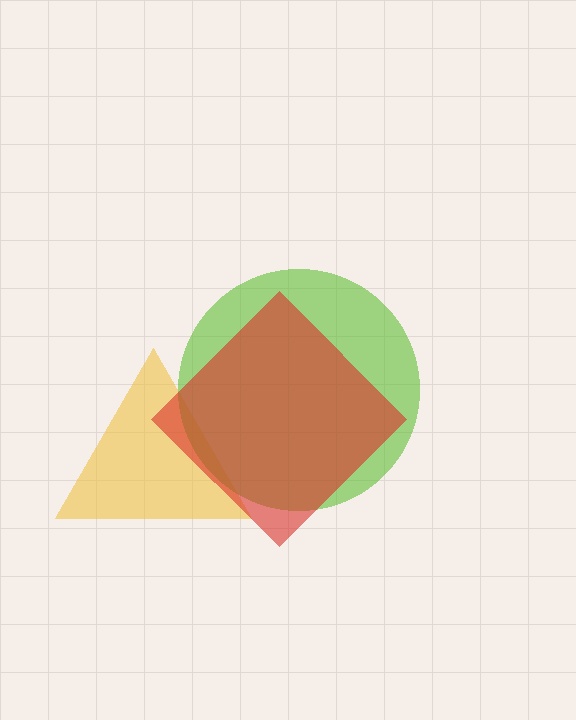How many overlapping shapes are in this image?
There are 3 overlapping shapes in the image.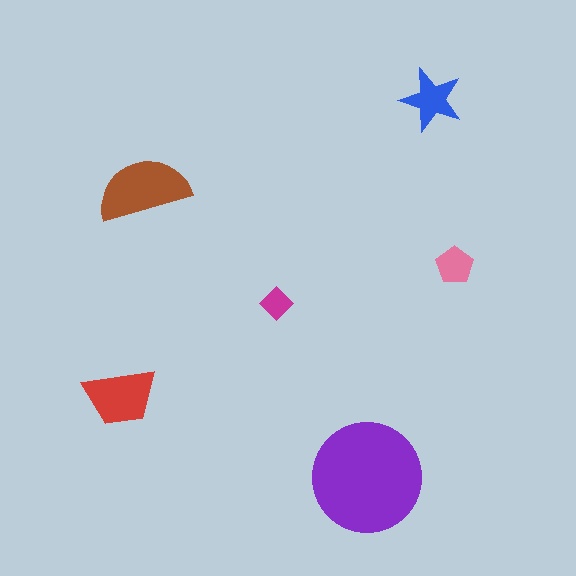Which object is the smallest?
The magenta diamond.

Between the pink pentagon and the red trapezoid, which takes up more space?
The red trapezoid.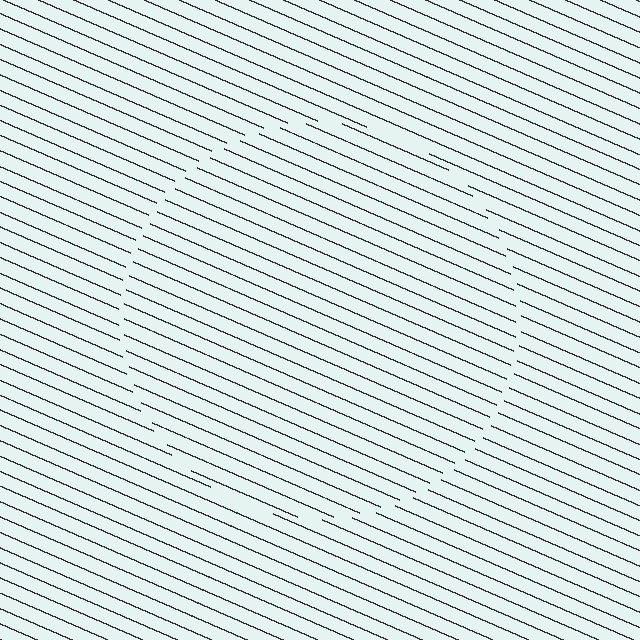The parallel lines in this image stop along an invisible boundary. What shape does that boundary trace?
An illusory circle. The interior of the shape contains the same grating, shifted by half a period — the contour is defined by the phase discontinuity where line-ends from the inner and outer gratings abut.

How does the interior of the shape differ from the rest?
The interior of the shape contains the same grating, shifted by half a period — the contour is defined by the phase discontinuity where line-ends from the inner and outer gratings abut.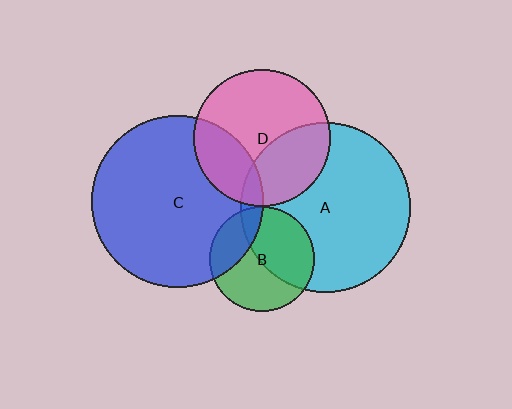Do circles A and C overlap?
Yes.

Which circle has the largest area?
Circle C (blue).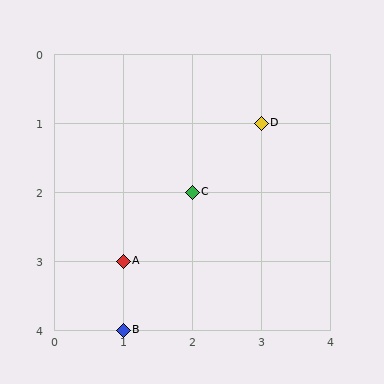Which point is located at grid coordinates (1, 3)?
Point A is at (1, 3).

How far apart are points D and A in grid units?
Points D and A are 2 columns and 2 rows apart (about 2.8 grid units diagonally).